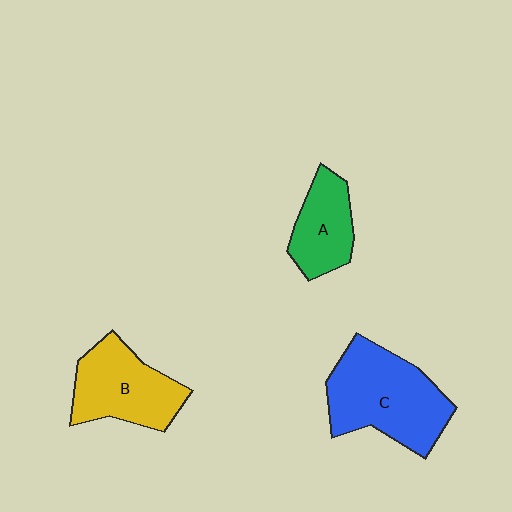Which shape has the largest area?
Shape C (blue).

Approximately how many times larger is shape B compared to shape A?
Approximately 1.4 times.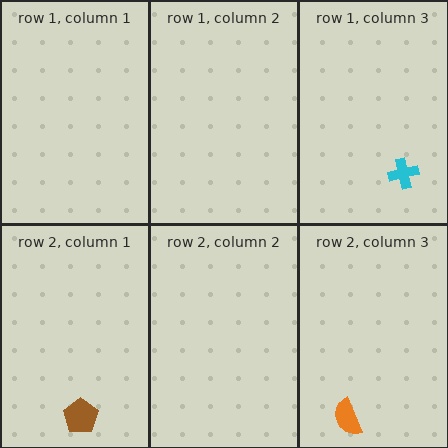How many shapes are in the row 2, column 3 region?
1.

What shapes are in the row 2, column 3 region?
The orange semicircle.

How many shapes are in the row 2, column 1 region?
1.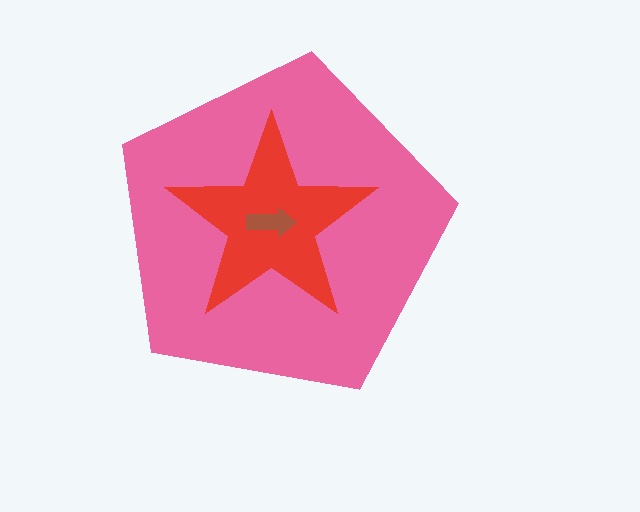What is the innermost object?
The brown arrow.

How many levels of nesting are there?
3.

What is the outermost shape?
The pink pentagon.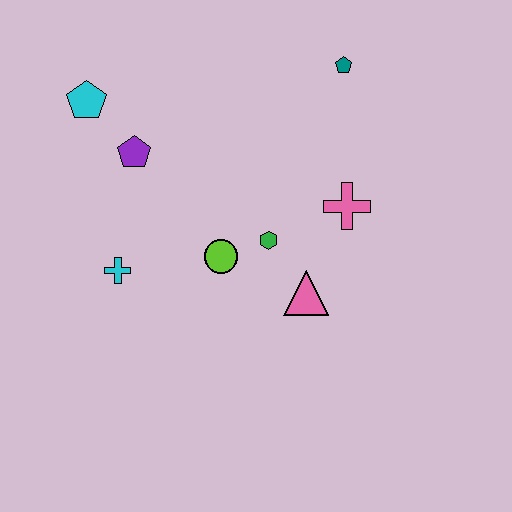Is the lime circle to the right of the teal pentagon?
No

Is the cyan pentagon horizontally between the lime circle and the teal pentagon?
No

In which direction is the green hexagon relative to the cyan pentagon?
The green hexagon is to the right of the cyan pentagon.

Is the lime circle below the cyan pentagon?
Yes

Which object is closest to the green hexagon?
The lime circle is closest to the green hexagon.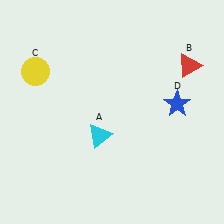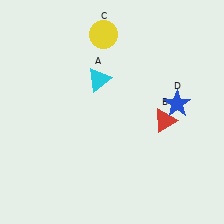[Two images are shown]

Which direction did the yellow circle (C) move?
The yellow circle (C) moved right.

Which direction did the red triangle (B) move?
The red triangle (B) moved down.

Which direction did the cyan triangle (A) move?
The cyan triangle (A) moved up.